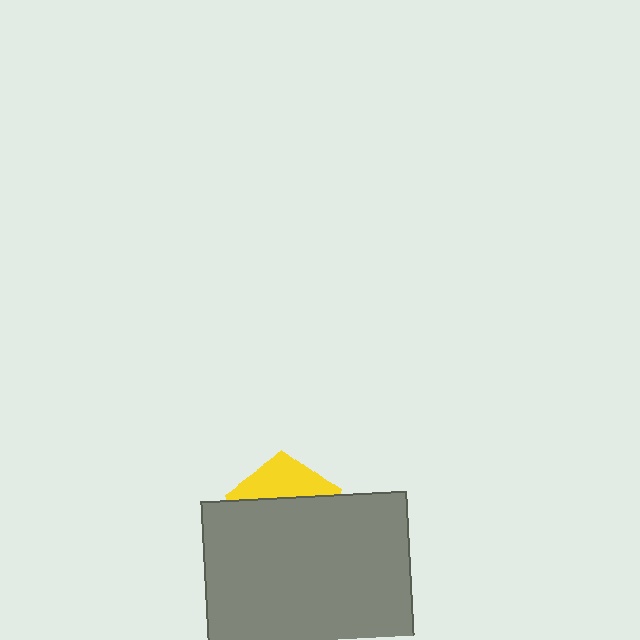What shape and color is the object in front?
The object in front is a gray rectangle.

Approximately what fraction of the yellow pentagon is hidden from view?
Roughly 66% of the yellow pentagon is hidden behind the gray rectangle.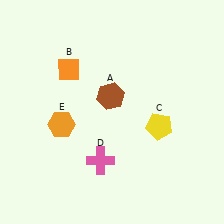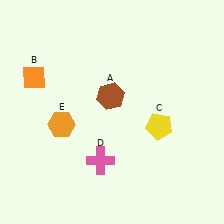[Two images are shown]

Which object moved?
The orange diamond (B) moved left.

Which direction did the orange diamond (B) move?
The orange diamond (B) moved left.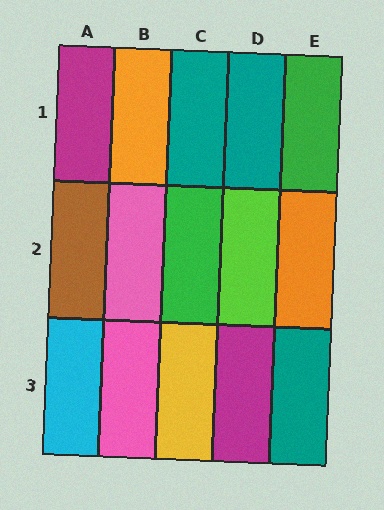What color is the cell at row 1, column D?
Teal.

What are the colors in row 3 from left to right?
Cyan, pink, yellow, magenta, teal.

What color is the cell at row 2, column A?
Brown.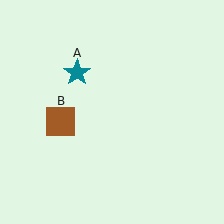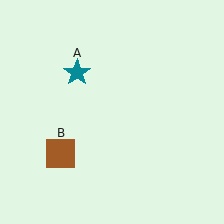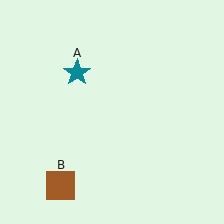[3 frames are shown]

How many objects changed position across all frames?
1 object changed position: brown square (object B).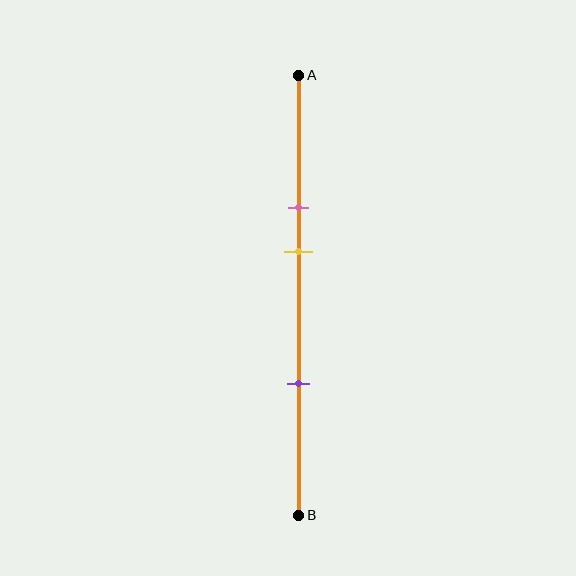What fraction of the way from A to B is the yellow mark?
The yellow mark is approximately 40% (0.4) of the way from A to B.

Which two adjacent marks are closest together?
The pink and yellow marks are the closest adjacent pair.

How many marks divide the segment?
There are 3 marks dividing the segment.